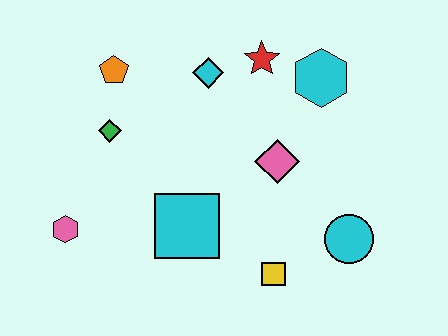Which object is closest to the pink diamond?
The cyan hexagon is closest to the pink diamond.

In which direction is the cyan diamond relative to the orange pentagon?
The cyan diamond is to the right of the orange pentagon.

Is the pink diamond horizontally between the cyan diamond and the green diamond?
No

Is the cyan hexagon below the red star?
Yes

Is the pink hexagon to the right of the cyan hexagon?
No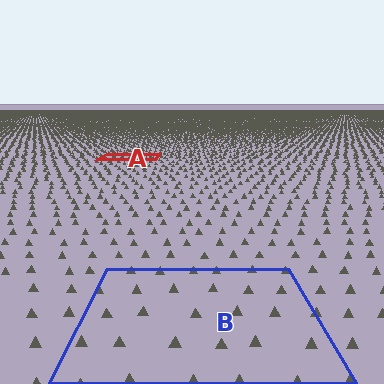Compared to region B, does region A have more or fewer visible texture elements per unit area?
Region A has more texture elements per unit area — they are packed more densely because it is farther away.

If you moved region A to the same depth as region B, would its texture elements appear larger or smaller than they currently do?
They would appear larger. At a closer depth, the same texture elements are projected at a bigger on-screen size.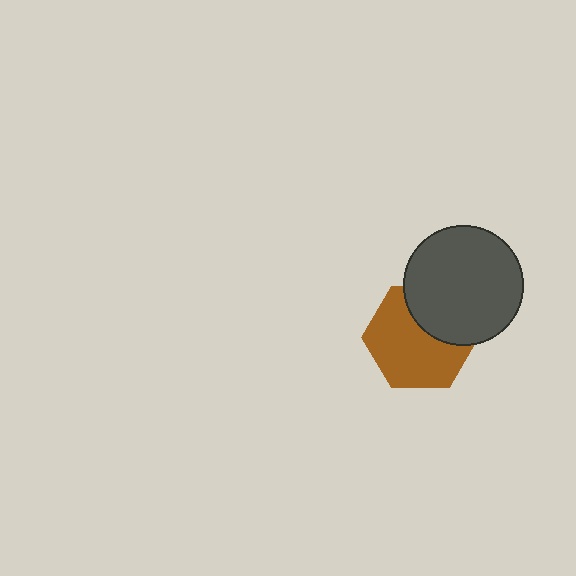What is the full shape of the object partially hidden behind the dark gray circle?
The partially hidden object is a brown hexagon.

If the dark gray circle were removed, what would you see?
You would see the complete brown hexagon.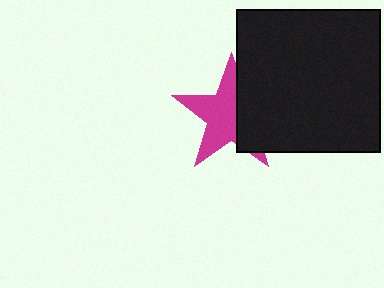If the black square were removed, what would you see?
You would see the complete magenta star.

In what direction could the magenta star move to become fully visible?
The magenta star could move left. That would shift it out from behind the black square entirely.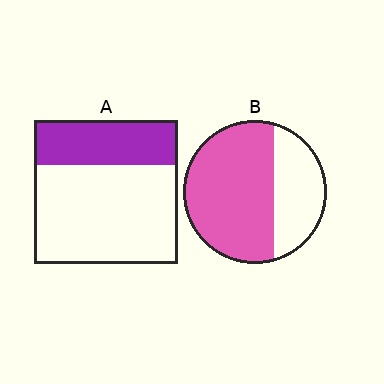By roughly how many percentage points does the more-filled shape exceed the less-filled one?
By roughly 35 percentage points (B over A).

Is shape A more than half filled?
No.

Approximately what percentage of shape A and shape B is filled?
A is approximately 30% and B is approximately 65%.